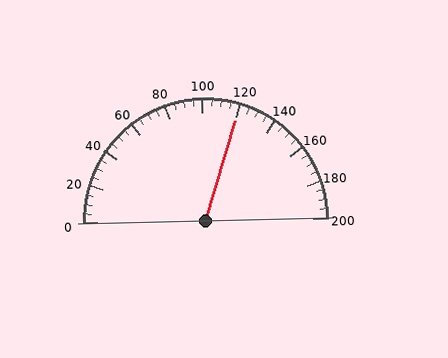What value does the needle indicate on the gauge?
The needle indicates approximately 120.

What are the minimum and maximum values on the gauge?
The gauge ranges from 0 to 200.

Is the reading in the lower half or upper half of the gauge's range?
The reading is in the upper half of the range (0 to 200).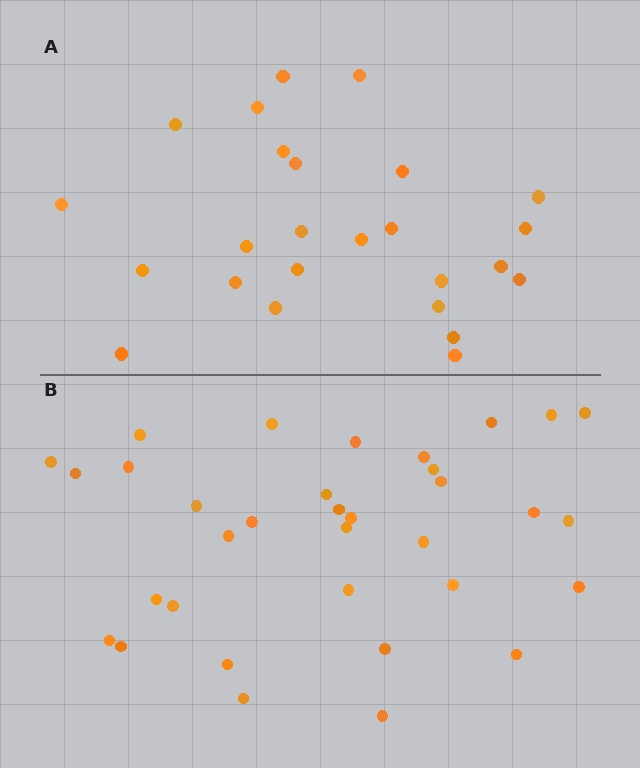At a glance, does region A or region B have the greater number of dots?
Region B (the bottom region) has more dots.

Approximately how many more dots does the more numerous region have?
Region B has roughly 8 or so more dots than region A.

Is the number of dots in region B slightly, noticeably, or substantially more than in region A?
Region B has noticeably more, but not dramatically so. The ratio is roughly 1.4 to 1.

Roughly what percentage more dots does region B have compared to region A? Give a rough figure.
About 35% more.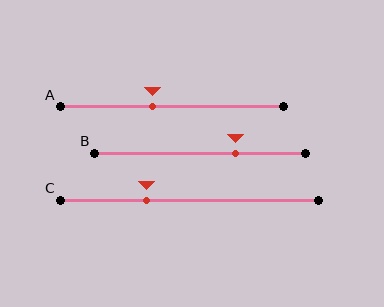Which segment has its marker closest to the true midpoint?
Segment A has its marker closest to the true midpoint.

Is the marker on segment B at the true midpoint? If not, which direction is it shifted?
No, the marker on segment B is shifted to the right by about 17% of the segment length.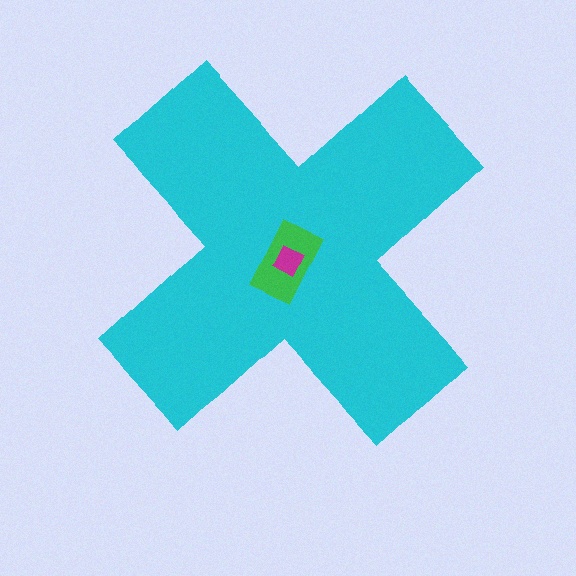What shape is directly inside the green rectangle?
The magenta diamond.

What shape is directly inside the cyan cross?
The green rectangle.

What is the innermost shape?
The magenta diamond.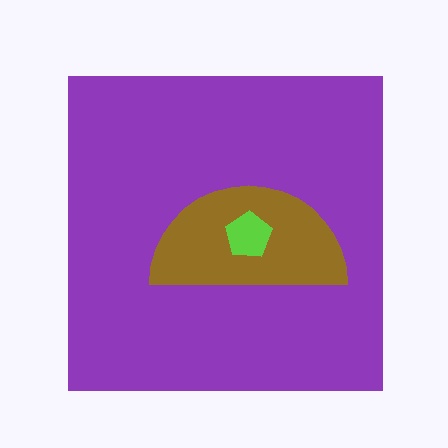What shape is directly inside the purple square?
The brown semicircle.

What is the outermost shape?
The purple square.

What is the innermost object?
The lime pentagon.